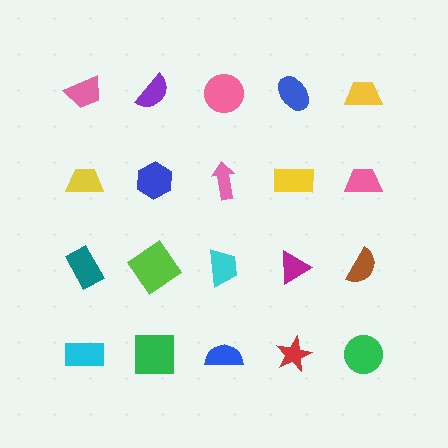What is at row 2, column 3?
A pink arrow.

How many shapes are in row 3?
5 shapes.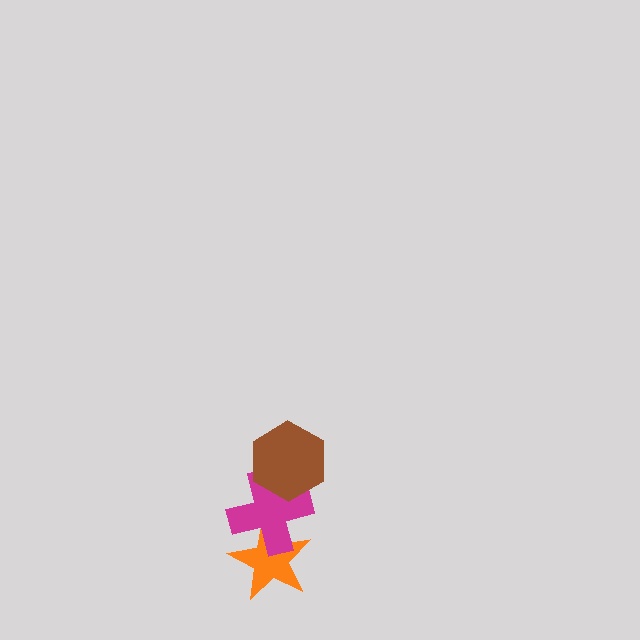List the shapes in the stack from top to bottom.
From top to bottom: the brown hexagon, the magenta cross, the orange star.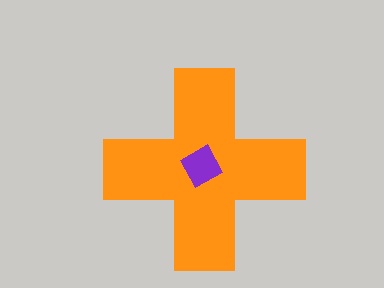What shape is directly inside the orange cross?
The purple diamond.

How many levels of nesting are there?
2.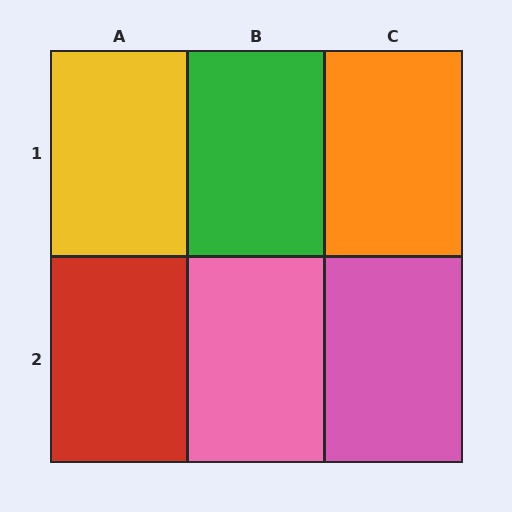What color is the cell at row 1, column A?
Yellow.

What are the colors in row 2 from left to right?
Red, pink, pink.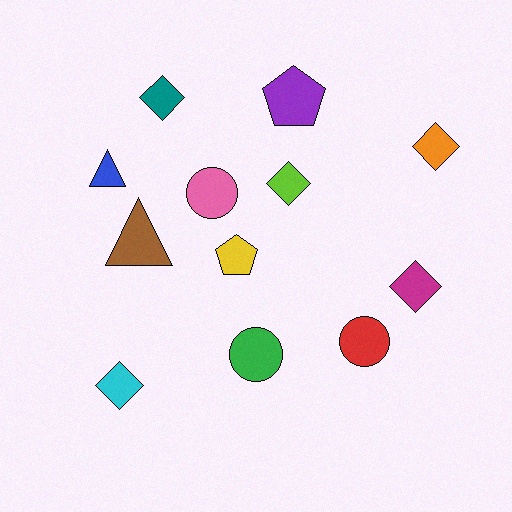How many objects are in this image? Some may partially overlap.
There are 12 objects.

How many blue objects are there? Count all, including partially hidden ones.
There is 1 blue object.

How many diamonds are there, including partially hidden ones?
There are 5 diamonds.